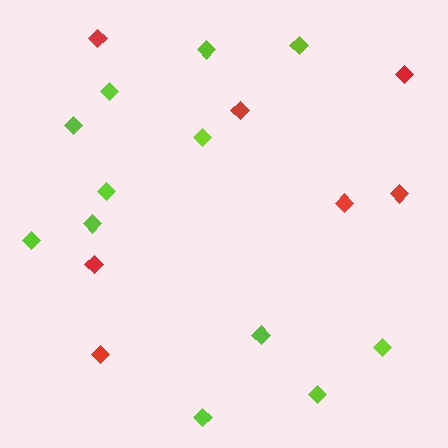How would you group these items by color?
There are 2 groups: one group of lime diamonds (12) and one group of red diamonds (7).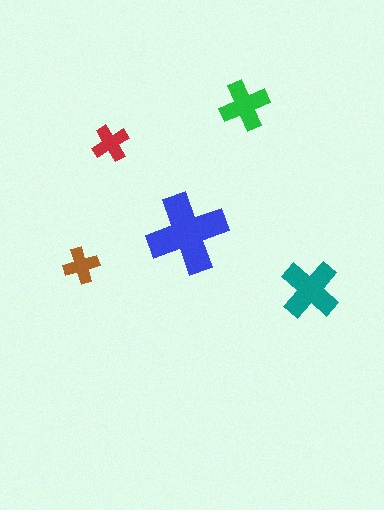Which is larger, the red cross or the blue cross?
The blue one.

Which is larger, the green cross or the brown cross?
The green one.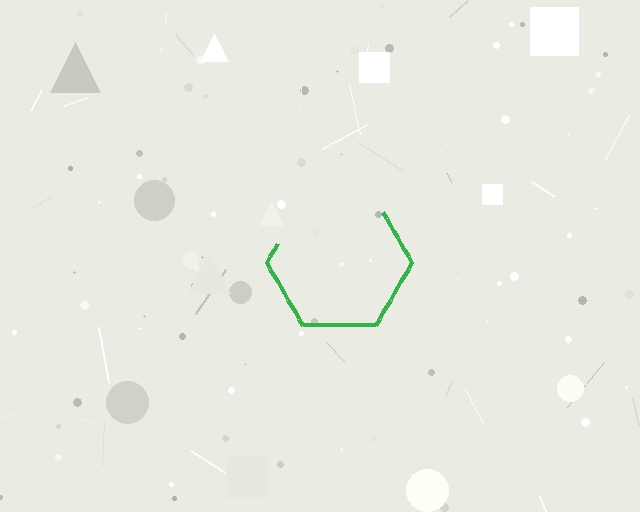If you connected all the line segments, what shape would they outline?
They would outline a hexagon.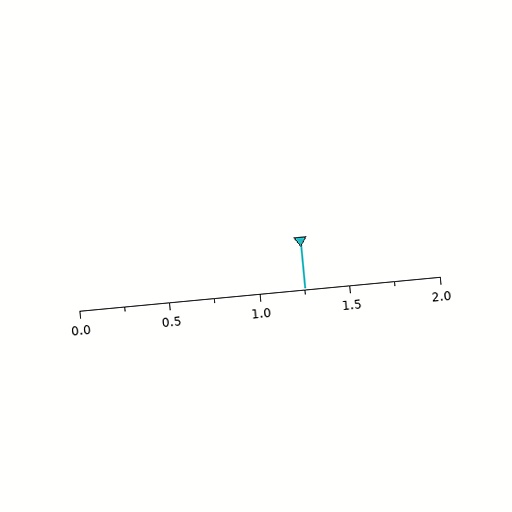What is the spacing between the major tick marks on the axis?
The major ticks are spaced 0.5 apart.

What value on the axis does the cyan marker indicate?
The marker indicates approximately 1.25.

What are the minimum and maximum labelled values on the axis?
The axis runs from 0.0 to 2.0.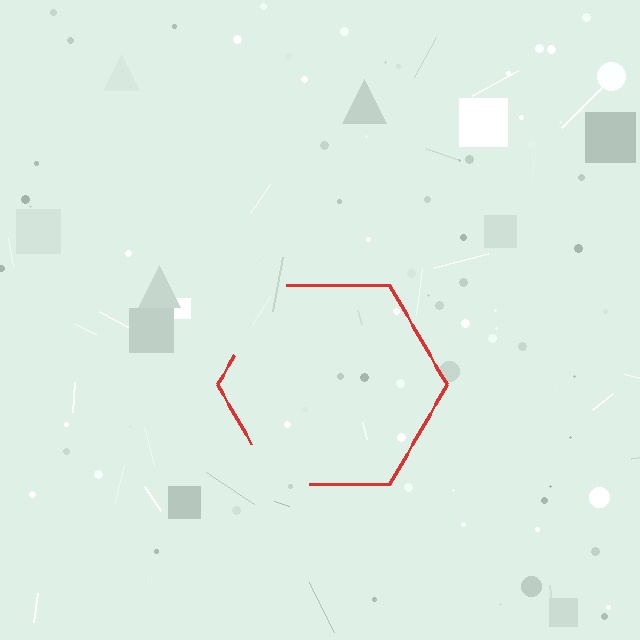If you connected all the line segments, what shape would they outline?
They would outline a hexagon.